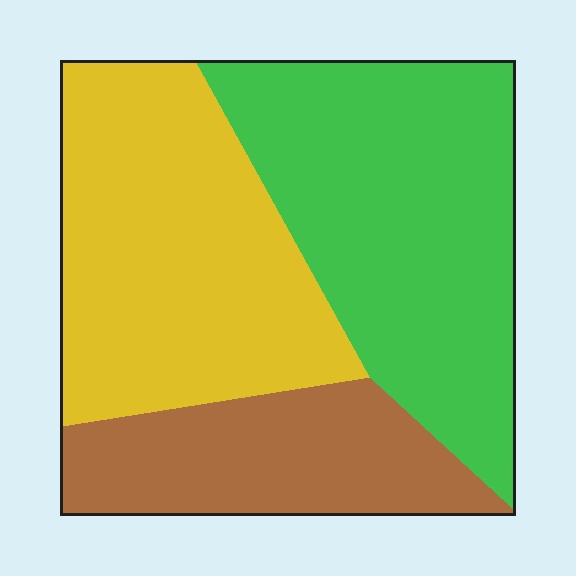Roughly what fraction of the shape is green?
Green covers about 40% of the shape.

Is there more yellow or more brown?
Yellow.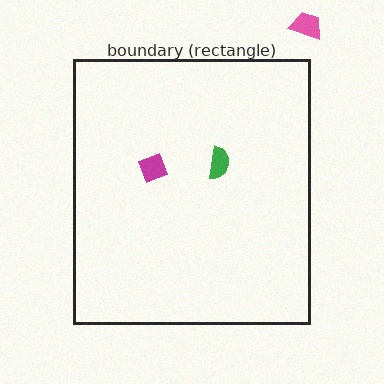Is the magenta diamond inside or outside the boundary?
Inside.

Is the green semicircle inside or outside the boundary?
Inside.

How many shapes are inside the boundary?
2 inside, 1 outside.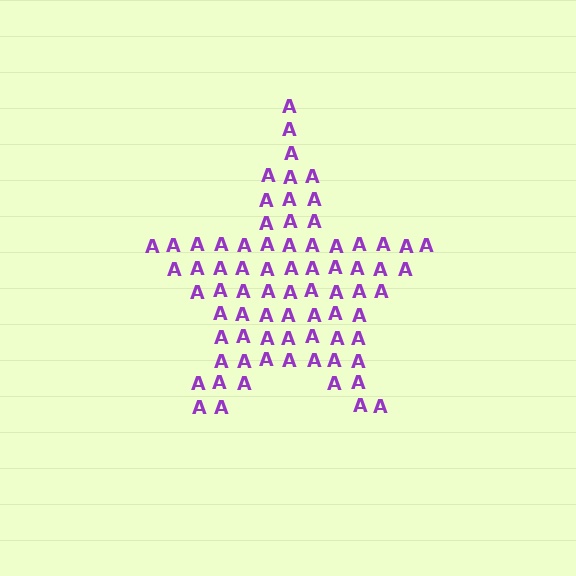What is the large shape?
The large shape is a star.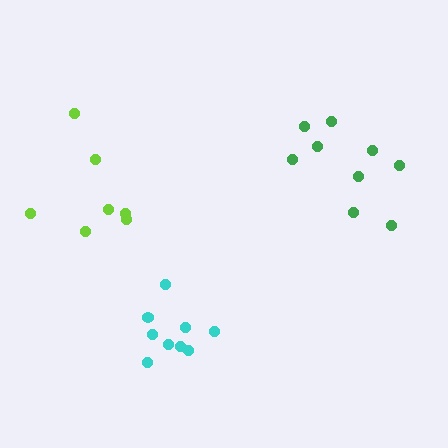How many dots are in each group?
Group 1: 9 dots, Group 2: 7 dots, Group 3: 9 dots (25 total).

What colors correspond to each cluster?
The clusters are colored: green, lime, cyan.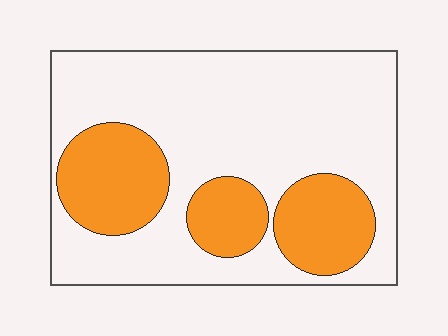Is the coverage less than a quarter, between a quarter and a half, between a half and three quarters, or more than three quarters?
Between a quarter and a half.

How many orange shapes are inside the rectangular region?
3.